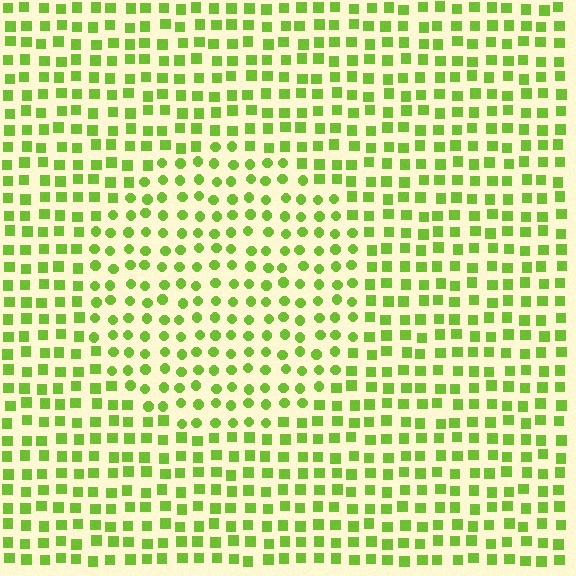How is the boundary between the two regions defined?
The boundary is defined by a change in element shape: circles inside vs. squares outside. All elements share the same color and spacing.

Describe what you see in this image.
The image is filled with small lime elements arranged in a uniform grid. A circle-shaped region contains circles, while the surrounding area contains squares. The boundary is defined purely by the change in element shape.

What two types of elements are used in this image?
The image uses circles inside the circle region and squares outside it.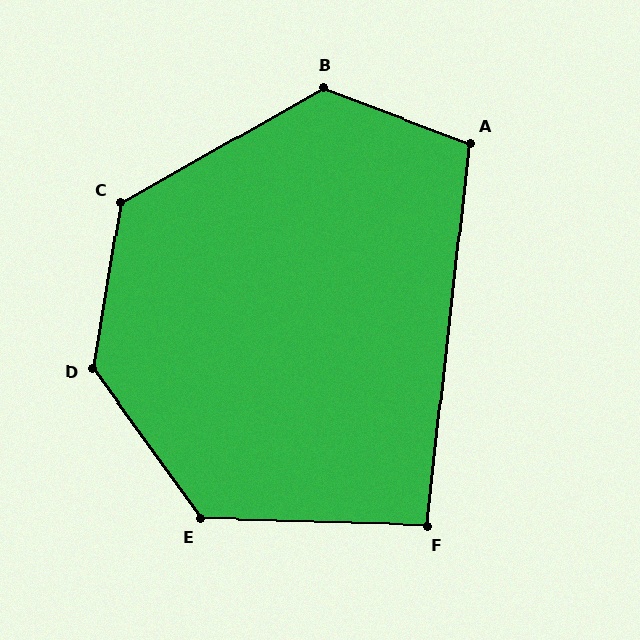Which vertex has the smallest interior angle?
F, at approximately 95 degrees.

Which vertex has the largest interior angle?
D, at approximately 135 degrees.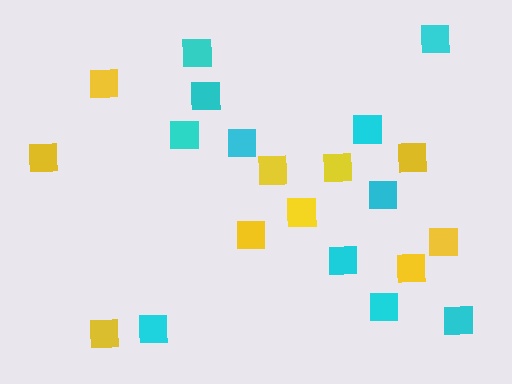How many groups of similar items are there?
There are 2 groups: one group of yellow squares (10) and one group of cyan squares (11).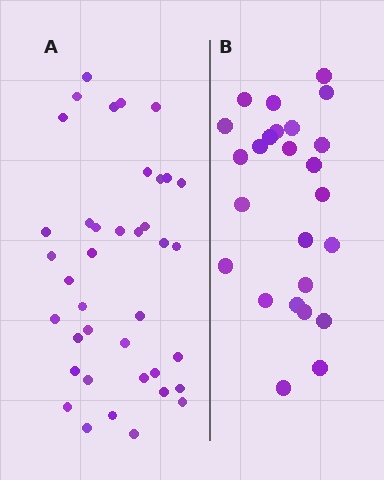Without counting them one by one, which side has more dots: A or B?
Region A (the left region) has more dots.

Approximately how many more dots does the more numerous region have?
Region A has approximately 15 more dots than region B.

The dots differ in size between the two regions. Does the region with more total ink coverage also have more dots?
No. Region B has more total ink coverage because its dots are larger, but region A actually contains more individual dots. Total area can be misleading — the number of items is what matters here.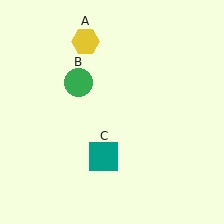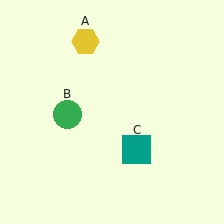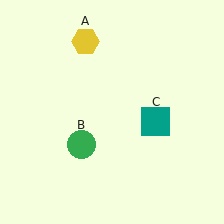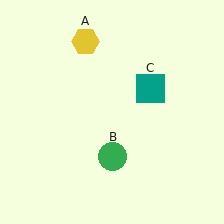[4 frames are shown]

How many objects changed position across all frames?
2 objects changed position: green circle (object B), teal square (object C).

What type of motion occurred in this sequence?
The green circle (object B), teal square (object C) rotated counterclockwise around the center of the scene.